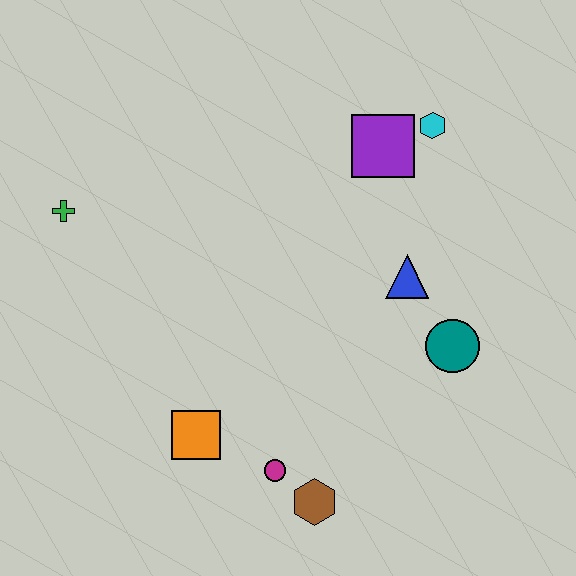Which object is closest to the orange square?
The magenta circle is closest to the orange square.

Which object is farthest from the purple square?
The brown hexagon is farthest from the purple square.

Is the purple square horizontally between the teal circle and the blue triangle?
No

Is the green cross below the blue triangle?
No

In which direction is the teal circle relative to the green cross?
The teal circle is to the right of the green cross.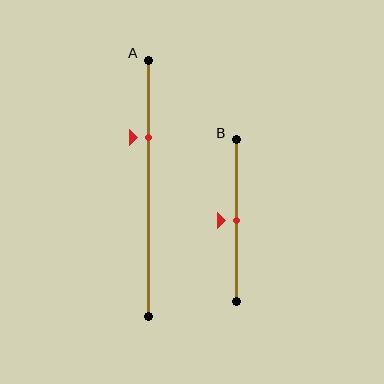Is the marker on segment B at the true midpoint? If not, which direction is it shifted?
Yes, the marker on segment B is at the true midpoint.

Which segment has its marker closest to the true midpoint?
Segment B has its marker closest to the true midpoint.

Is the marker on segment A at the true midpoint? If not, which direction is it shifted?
No, the marker on segment A is shifted upward by about 20% of the segment length.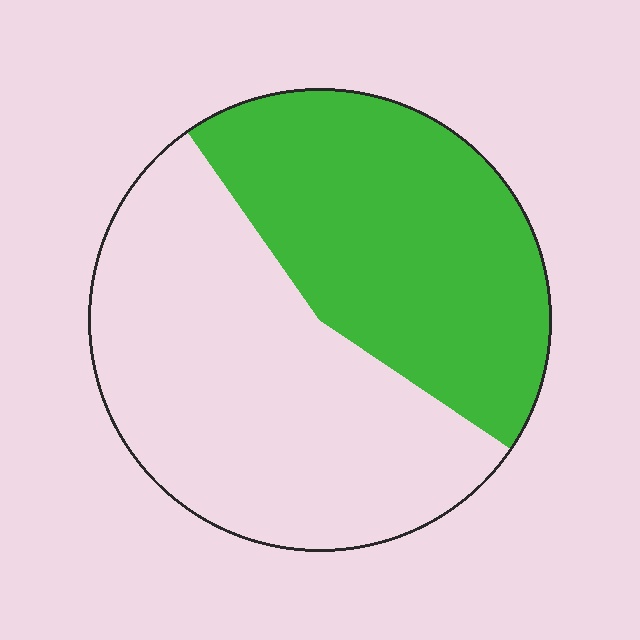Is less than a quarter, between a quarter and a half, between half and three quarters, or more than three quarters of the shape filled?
Between a quarter and a half.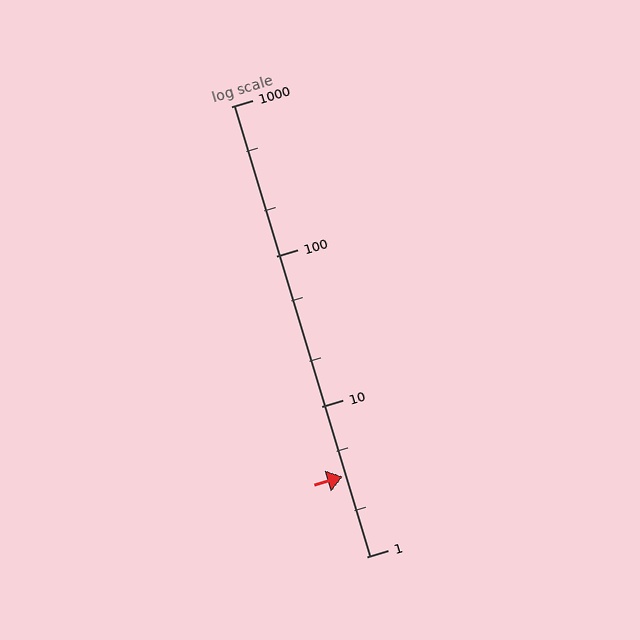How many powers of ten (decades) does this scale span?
The scale spans 3 decades, from 1 to 1000.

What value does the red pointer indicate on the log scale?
The pointer indicates approximately 3.4.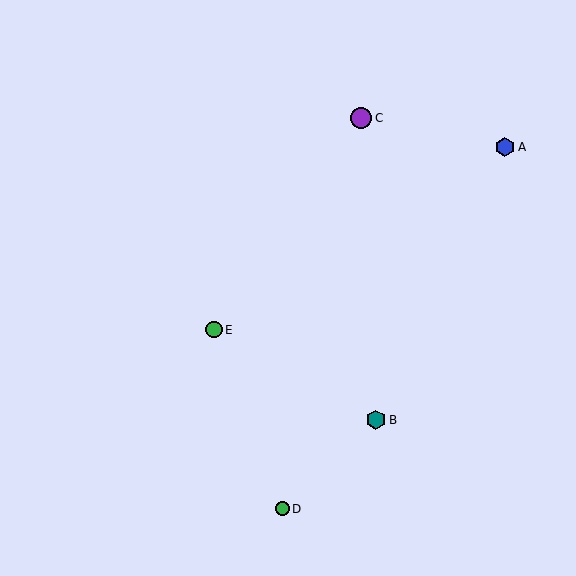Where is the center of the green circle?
The center of the green circle is at (214, 330).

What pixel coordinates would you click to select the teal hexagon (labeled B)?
Click at (376, 420) to select the teal hexagon B.